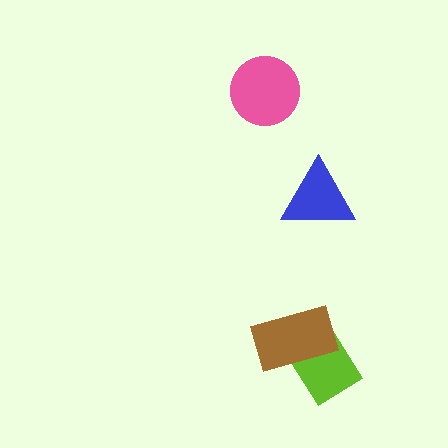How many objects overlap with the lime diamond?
1 object overlaps with the lime diamond.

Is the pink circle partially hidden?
No, no other shape covers it.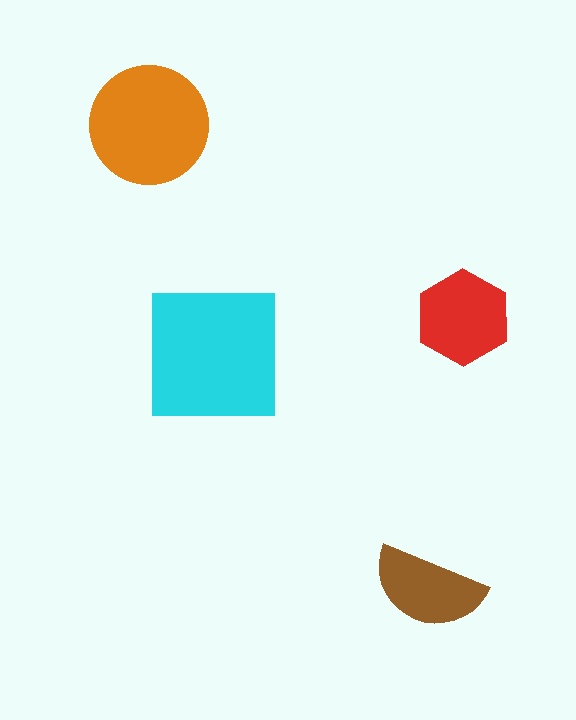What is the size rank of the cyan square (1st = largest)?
1st.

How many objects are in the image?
There are 4 objects in the image.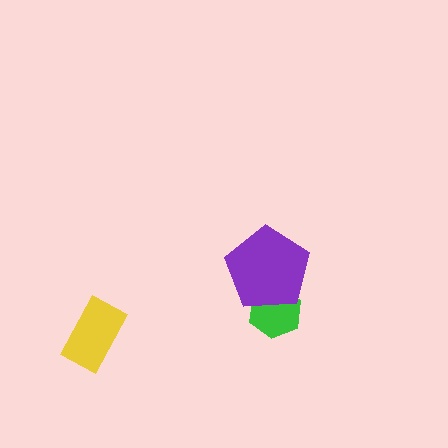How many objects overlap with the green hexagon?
1 object overlaps with the green hexagon.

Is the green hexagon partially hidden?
Yes, it is partially covered by another shape.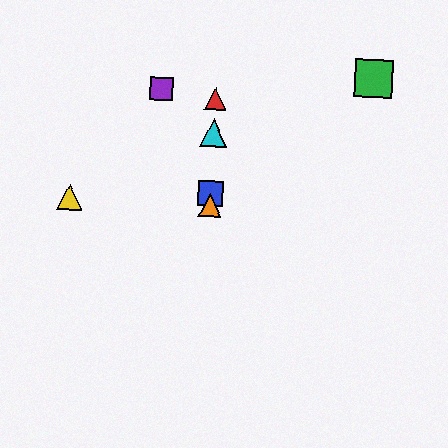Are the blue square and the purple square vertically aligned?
No, the blue square is at x≈211 and the purple square is at x≈162.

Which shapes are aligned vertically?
The red triangle, the blue square, the orange triangle, the cyan triangle are aligned vertically.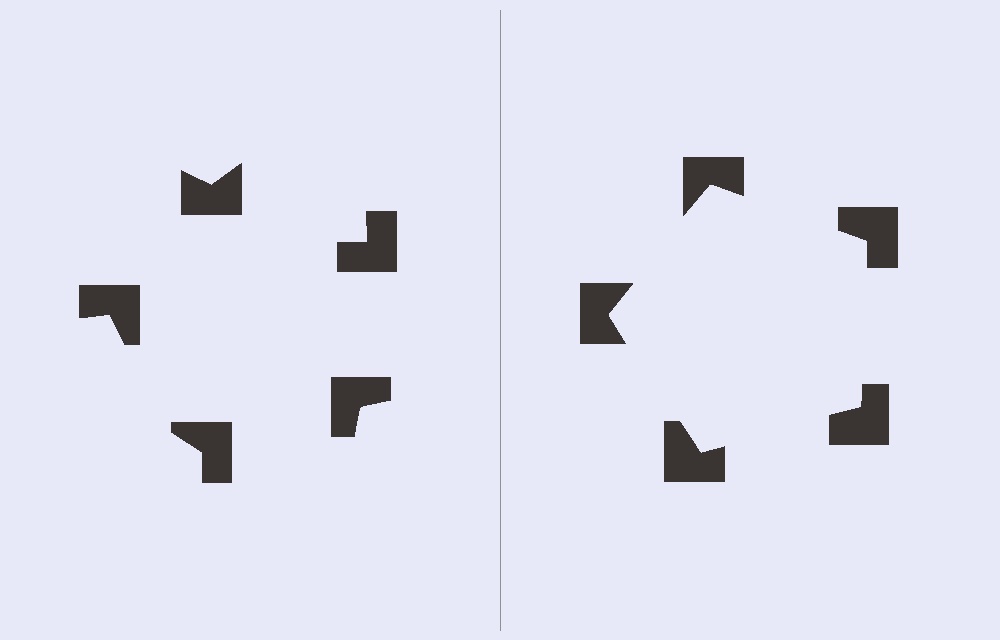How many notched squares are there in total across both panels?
10 — 5 on each side.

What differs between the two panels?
The notched squares are positioned identically on both sides; only the wedge orientations differ. On the right they align to a pentagon; on the left they are misaligned.